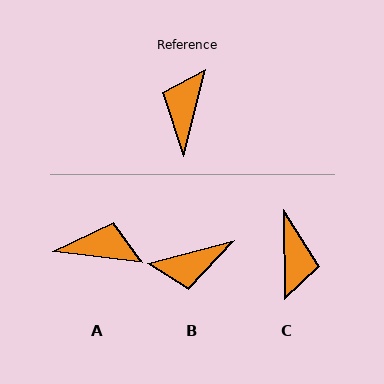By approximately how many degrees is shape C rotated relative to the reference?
Approximately 165 degrees clockwise.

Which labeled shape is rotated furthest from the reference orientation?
C, about 165 degrees away.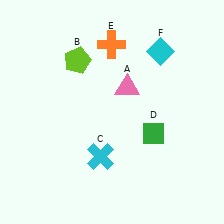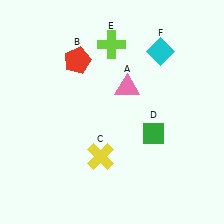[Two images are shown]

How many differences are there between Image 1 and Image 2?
There are 3 differences between the two images.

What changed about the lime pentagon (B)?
In Image 1, B is lime. In Image 2, it changed to red.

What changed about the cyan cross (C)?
In Image 1, C is cyan. In Image 2, it changed to yellow.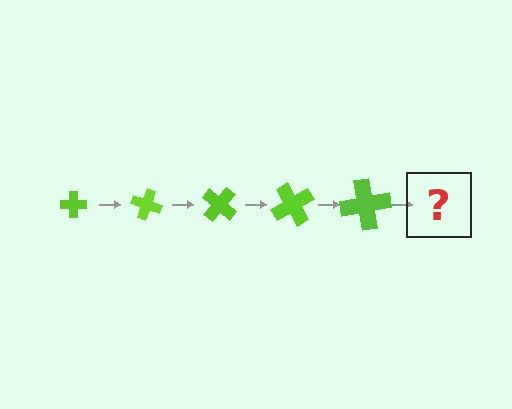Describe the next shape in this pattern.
It should be a cross, larger than the previous one and rotated 100 degrees from the start.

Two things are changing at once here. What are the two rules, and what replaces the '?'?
The two rules are that the cross grows larger each step and it rotates 20 degrees each step. The '?' should be a cross, larger than the previous one and rotated 100 degrees from the start.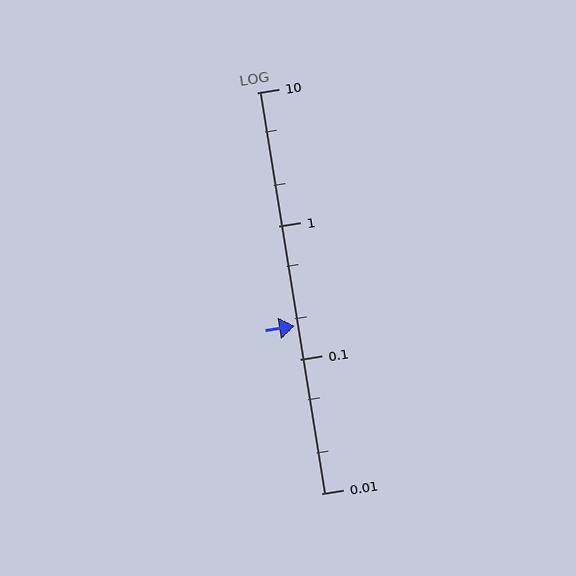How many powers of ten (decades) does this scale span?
The scale spans 3 decades, from 0.01 to 10.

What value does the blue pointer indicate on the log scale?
The pointer indicates approximately 0.18.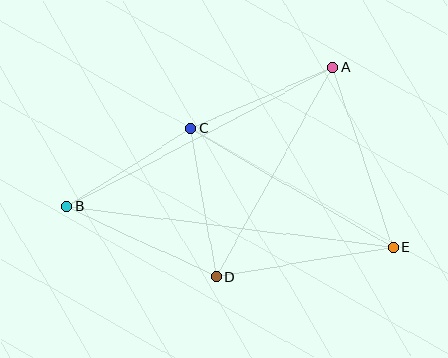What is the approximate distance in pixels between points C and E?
The distance between C and E is approximately 234 pixels.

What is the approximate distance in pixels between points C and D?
The distance between C and D is approximately 151 pixels.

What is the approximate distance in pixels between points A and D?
The distance between A and D is approximately 240 pixels.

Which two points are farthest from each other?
Points B and E are farthest from each other.